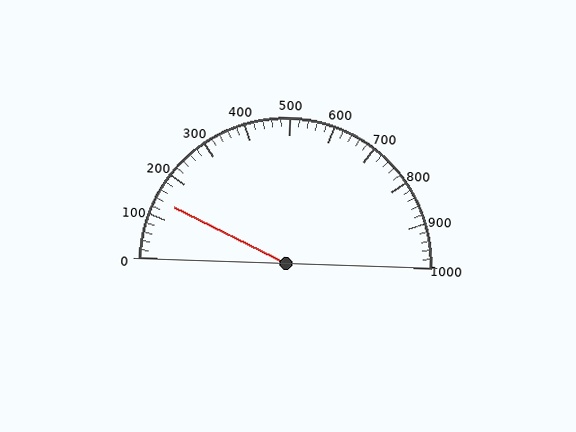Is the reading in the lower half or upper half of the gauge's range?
The reading is in the lower half of the range (0 to 1000).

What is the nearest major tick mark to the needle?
The nearest major tick mark is 100.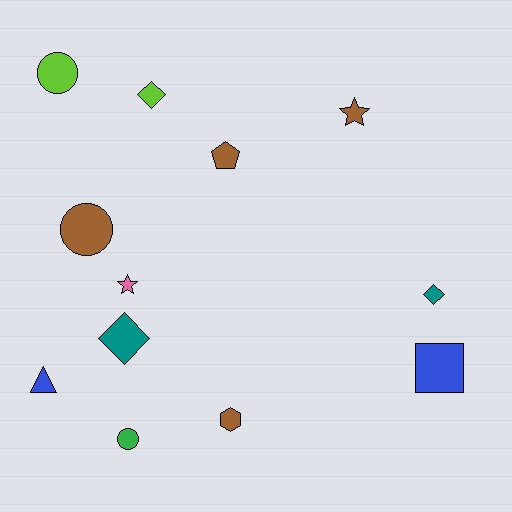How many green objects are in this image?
There is 1 green object.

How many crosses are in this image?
There are no crosses.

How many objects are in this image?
There are 12 objects.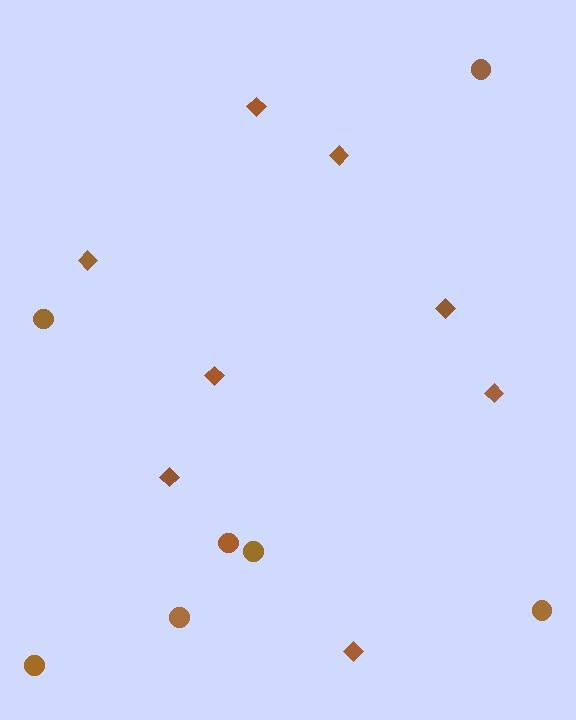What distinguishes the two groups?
There are 2 groups: one group of circles (7) and one group of diamonds (8).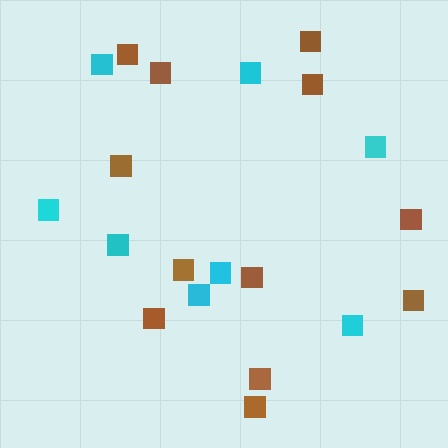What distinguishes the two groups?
There are 2 groups: one group of cyan squares (8) and one group of brown squares (12).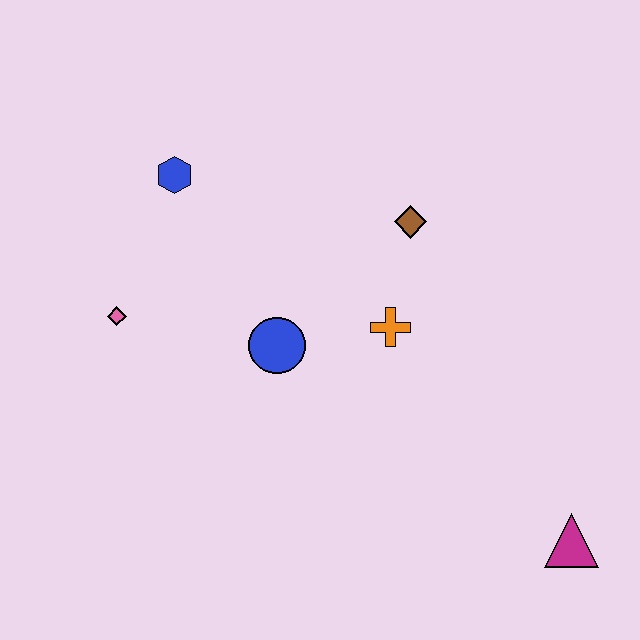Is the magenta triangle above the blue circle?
No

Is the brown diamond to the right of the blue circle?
Yes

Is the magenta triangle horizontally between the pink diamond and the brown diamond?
No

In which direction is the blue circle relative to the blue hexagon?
The blue circle is below the blue hexagon.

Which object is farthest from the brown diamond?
The magenta triangle is farthest from the brown diamond.